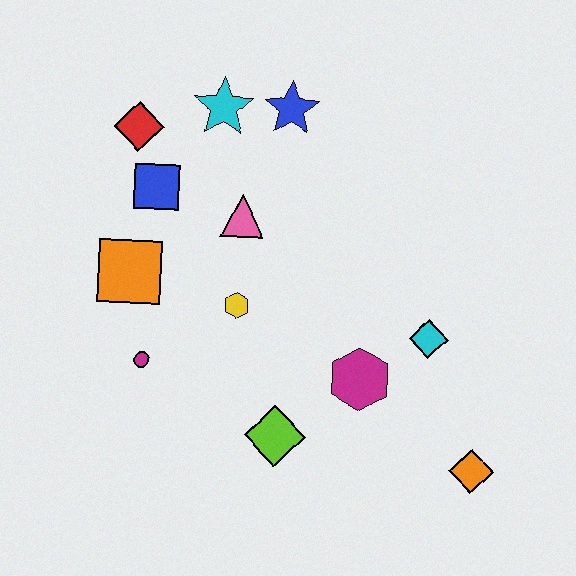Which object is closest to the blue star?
The cyan star is closest to the blue star.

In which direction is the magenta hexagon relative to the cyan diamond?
The magenta hexagon is to the left of the cyan diamond.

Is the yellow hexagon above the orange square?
No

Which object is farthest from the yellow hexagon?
The orange diamond is farthest from the yellow hexagon.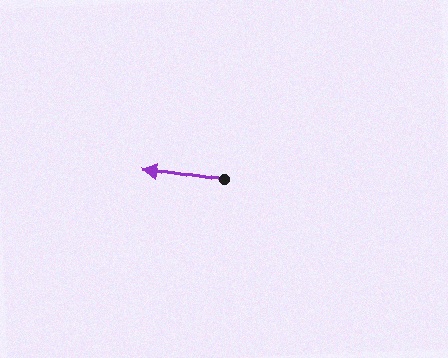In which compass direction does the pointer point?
West.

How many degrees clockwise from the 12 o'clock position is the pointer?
Approximately 279 degrees.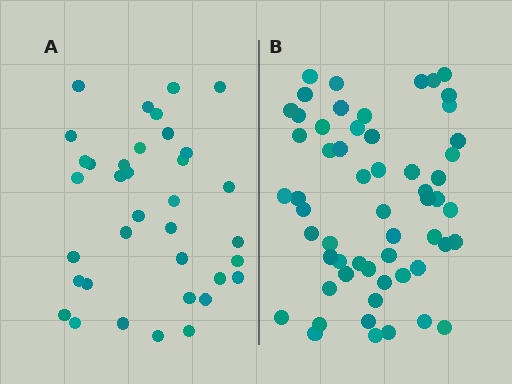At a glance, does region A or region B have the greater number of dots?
Region B (the right region) has more dots.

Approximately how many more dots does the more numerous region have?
Region B has approximately 20 more dots than region A.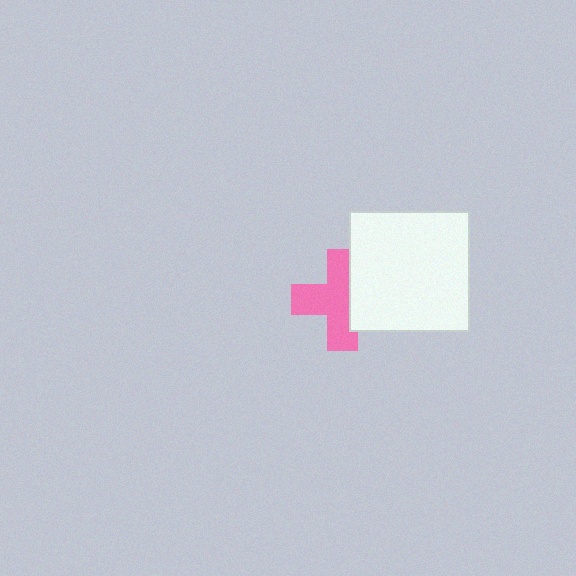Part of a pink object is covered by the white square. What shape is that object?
It is a cross.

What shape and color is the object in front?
The object in front is a white square.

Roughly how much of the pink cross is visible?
Most of it is visible (roughly 66%).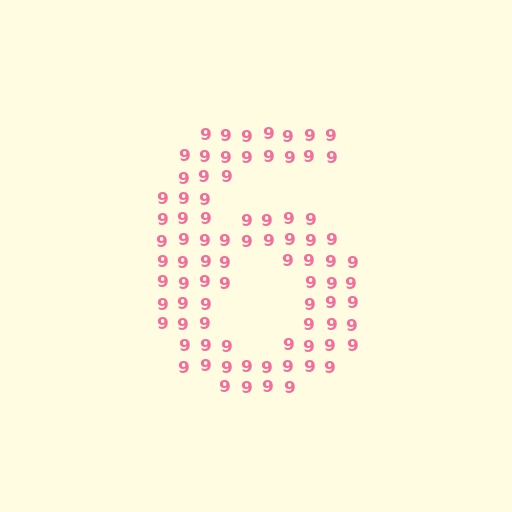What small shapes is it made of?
It is made of small digit 9's.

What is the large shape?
The large shape is the digit 6.